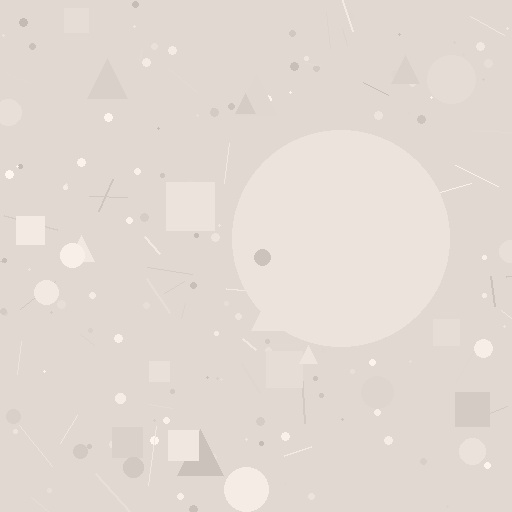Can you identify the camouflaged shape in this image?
The camouflaged shape is a circle.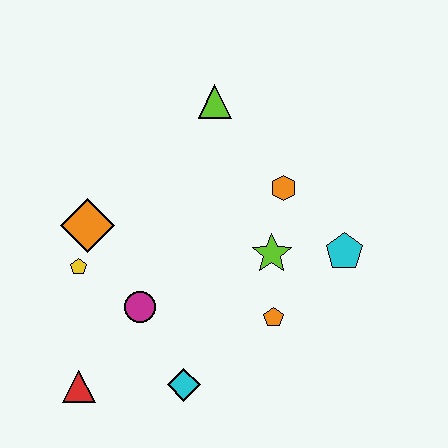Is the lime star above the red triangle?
Yes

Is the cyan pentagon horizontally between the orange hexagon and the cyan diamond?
No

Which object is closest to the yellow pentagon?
The orange diamond is closest to the yellow pentagon.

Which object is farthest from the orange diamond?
The cyan pentagon is farthest from the orange diamond.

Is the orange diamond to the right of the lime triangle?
No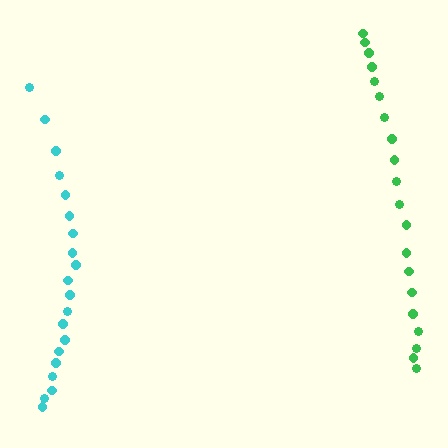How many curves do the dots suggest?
There are 2 distinct paths.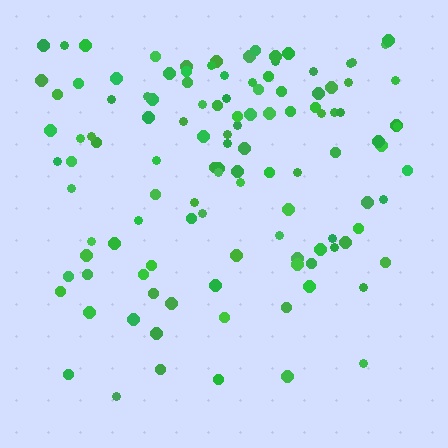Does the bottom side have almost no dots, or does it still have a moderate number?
Still a moderate number, just noticeably fewer than the top.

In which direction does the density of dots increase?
From bottom to top, with the top side densest.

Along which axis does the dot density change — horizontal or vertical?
Vertical.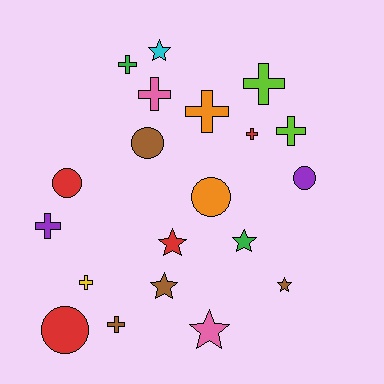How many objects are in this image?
There are 20 objects.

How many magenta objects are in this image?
There are no magenta objects.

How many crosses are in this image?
There are 9 crosses.